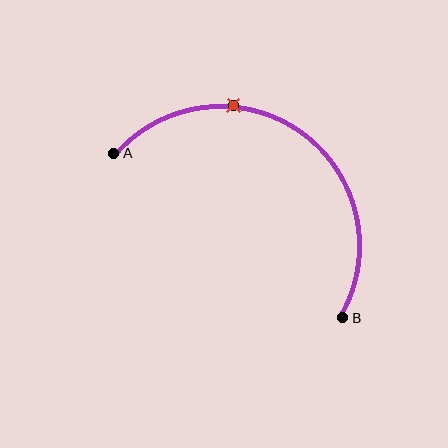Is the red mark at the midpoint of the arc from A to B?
No. The red mark lies on the arc but is closer to endpoint A. The arc midpoint would be at the point on the curve equidistant along the arc from both A and B.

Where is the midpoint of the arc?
The arc midpoint is the point on the curve farthest from the straight line joining A and B. It sits above and to the right of that line.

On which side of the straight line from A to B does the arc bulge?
The arc bulges above and to the right of the straight line connecting A and B.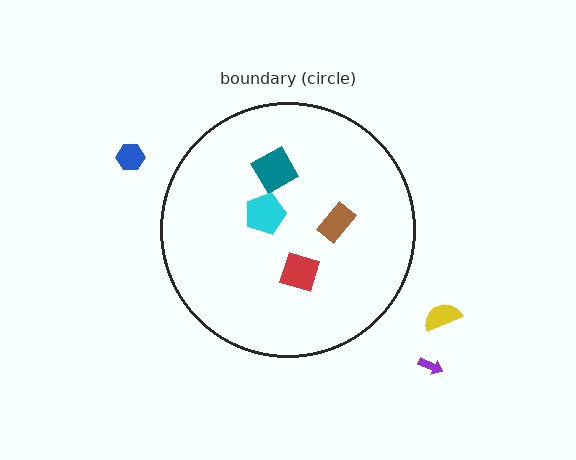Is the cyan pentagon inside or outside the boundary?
Inside.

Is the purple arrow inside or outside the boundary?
Outside.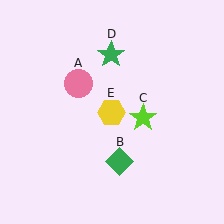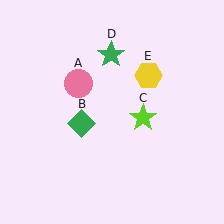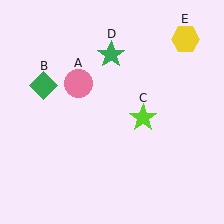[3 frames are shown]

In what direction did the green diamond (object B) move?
The green diamond (object B) moved up and to the left.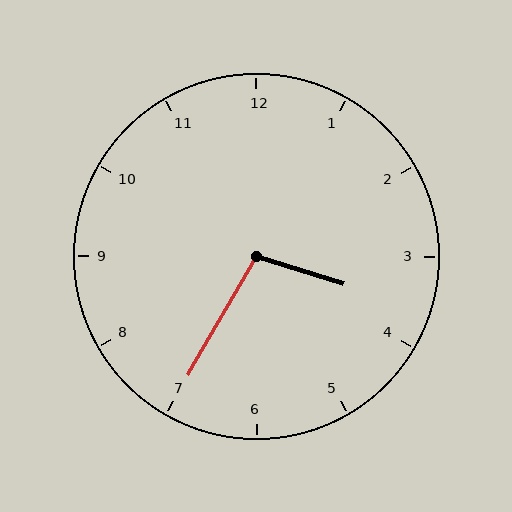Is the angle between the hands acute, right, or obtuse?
It is obtuse.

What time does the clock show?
3:35.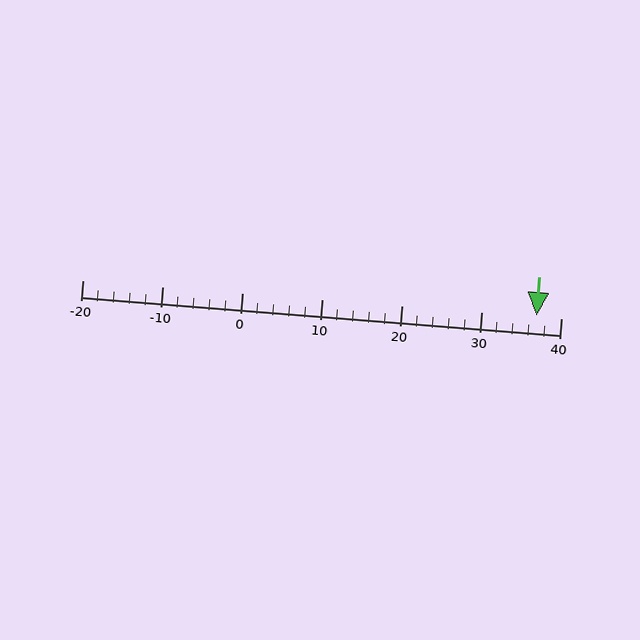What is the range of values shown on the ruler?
The ruler shows values from -20 to 40.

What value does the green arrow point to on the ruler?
The green arrow points to approximately 37.